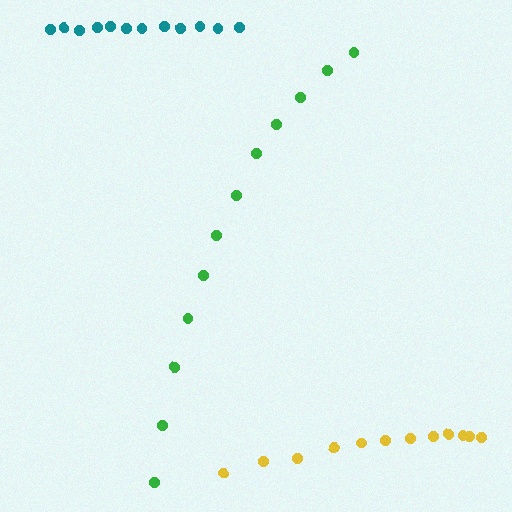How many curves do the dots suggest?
There are 3 distinct paths.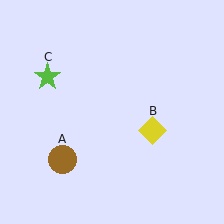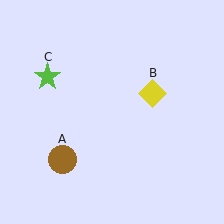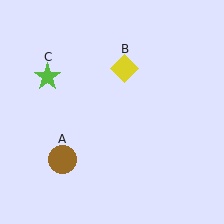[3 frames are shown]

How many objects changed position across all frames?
1 object changed position: yellow diamond (object B).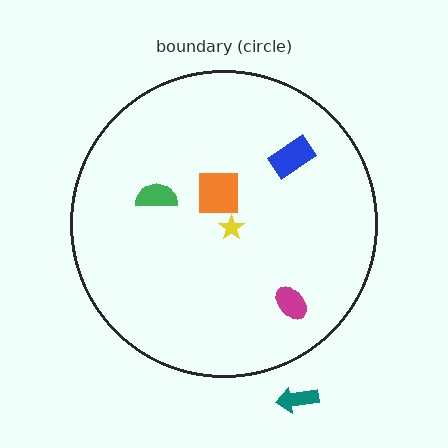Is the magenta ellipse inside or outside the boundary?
Inside.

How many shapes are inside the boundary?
5 inside, 1 outside.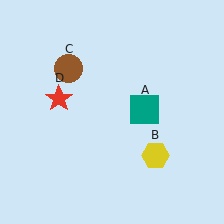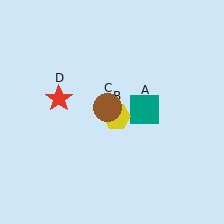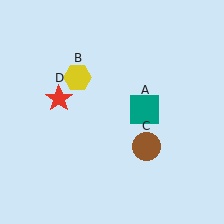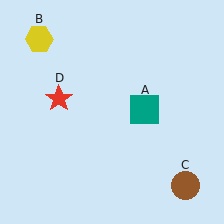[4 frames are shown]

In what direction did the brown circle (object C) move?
The brown circle (object C) moved down and to the right.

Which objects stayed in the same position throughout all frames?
Teal square (object A) and red star (object D) remained stationary.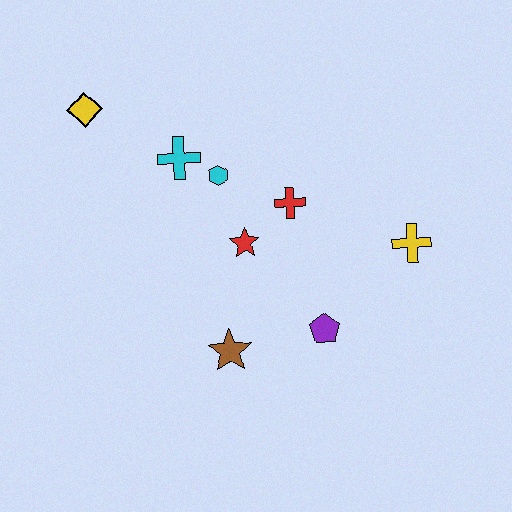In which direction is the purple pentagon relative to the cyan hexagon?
The purple pentagon is below the cyan hexagon.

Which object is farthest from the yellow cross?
The yellow diamond is farthest from the yellow cross.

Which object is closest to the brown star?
The purple pentagon is closest to the brown star.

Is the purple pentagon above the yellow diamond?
No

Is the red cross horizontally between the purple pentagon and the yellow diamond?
Yes